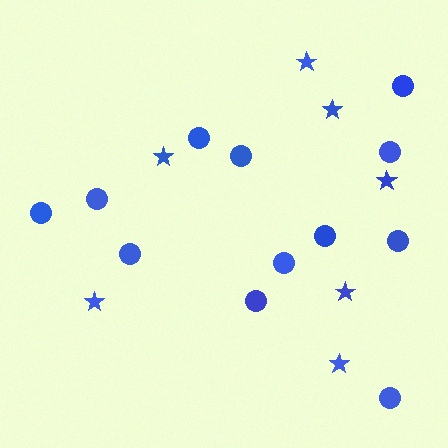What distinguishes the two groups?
There are 2 groups: one group of stars (7) and one group of circles (12).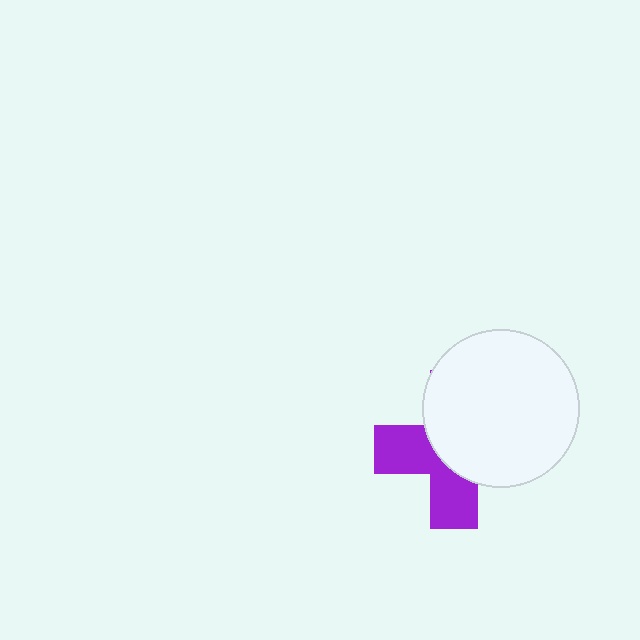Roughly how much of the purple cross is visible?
A small part of it is visible (roughly 42%).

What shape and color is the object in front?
The object in front is a white circle.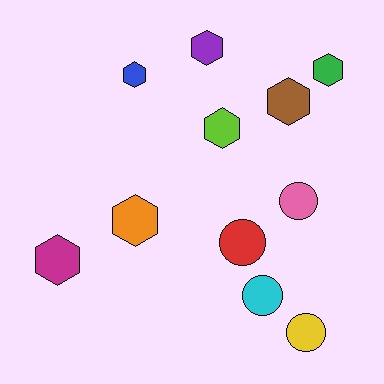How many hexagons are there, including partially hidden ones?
There are 7 hexagons.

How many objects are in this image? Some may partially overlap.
There are 11 objects.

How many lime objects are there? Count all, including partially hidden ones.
There is 1 lime object.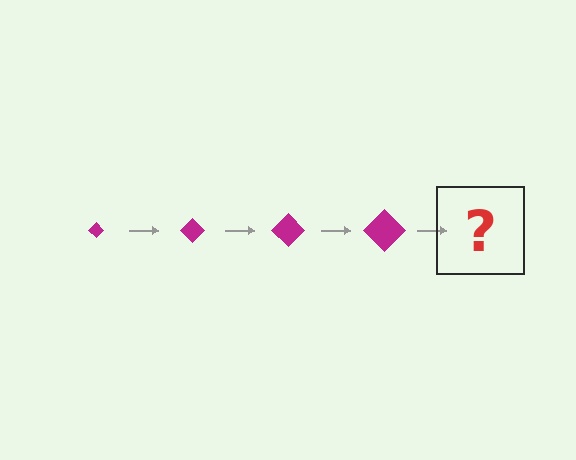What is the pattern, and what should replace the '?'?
The pattern is that the diamond gets progressively larger each step. The '?' should be a magenta diamond, larger than the previous one.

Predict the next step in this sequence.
The next step is a magenta diamond, larger than the previous one.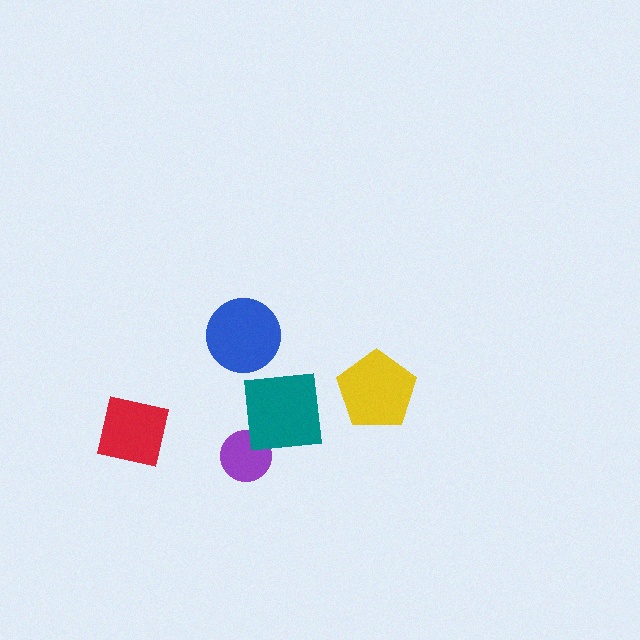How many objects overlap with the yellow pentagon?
0 objects overlap with the yellow pentagon.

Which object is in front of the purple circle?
The teal square is in front of the purple circle.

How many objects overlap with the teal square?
1 object overlaps with the teal square.